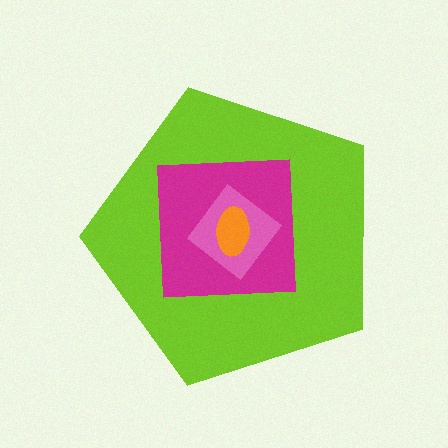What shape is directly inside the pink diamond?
The orange ellipse.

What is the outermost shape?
The lime pentagon.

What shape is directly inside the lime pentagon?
The magenta square.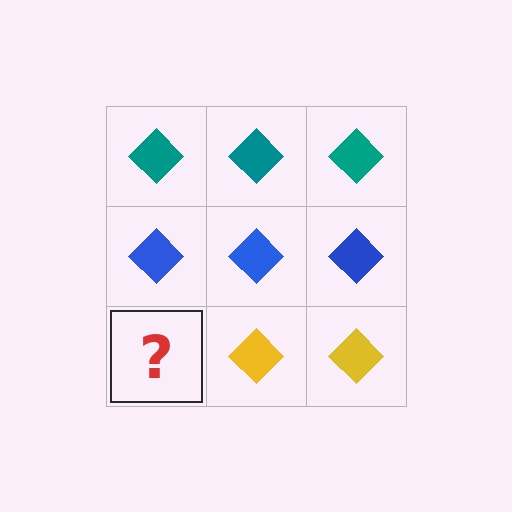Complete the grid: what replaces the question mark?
The question mark should be replaced with a yellow diamond.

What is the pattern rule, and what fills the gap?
The rule is that each row has a consistent color. The gap should be filled with a yellow diamond.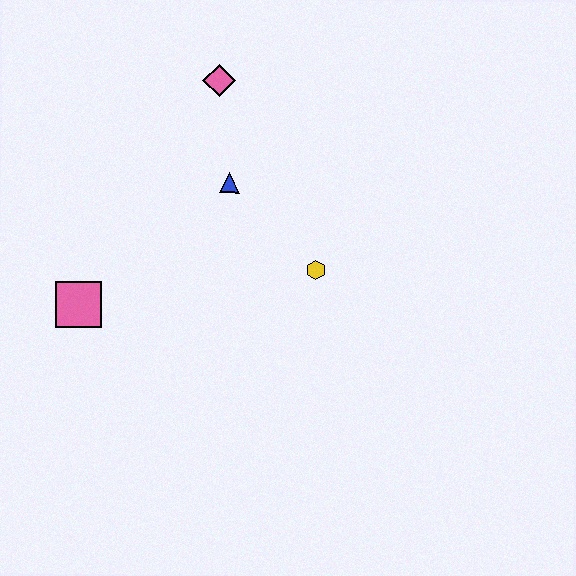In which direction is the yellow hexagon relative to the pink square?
The yellow hexagon is to the right of the pink square.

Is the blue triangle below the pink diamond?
Yes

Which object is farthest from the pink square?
The pink diamond is farthest from the pink square.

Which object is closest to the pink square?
The blue triangle is closest to the pink square.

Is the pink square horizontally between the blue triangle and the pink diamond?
No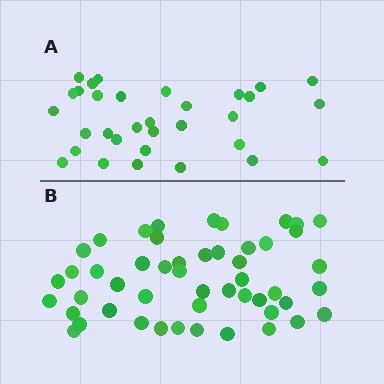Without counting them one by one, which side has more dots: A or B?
Region B (the bottom region) has more dots.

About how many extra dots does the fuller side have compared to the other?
Region B has approximately 20 more dots than region A.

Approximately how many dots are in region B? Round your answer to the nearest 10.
About 50 dots.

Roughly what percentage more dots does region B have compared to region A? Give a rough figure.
About 55% more.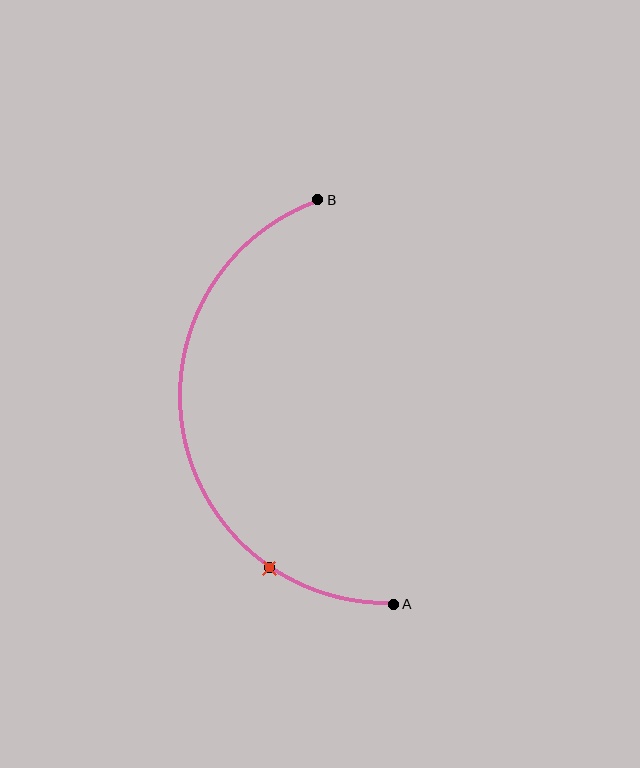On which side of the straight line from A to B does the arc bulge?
The arc bulges to the left of the straight line connecting A and B.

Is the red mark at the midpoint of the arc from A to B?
No. The red mark lies on the arc but is closer to endpoint A. The arc midpoint would be at the point on the curve equidistant along the arc from both A and B.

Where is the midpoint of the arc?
The arc midpoint is the point on the curve farthest from the straight line joining A and B. It sits to the left of that line.